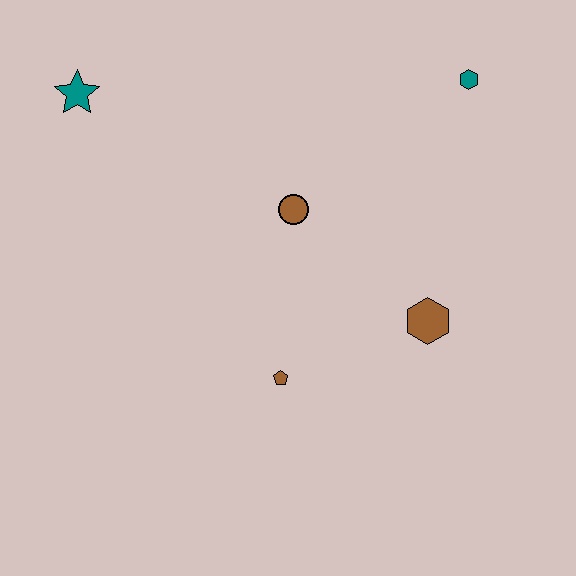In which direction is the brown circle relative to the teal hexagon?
The brown circle is to the left of the teal hexagon.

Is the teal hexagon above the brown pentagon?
Yes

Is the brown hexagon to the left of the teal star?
No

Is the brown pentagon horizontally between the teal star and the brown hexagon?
Yes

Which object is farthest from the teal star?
The brown hexagon is farthest from the teal star.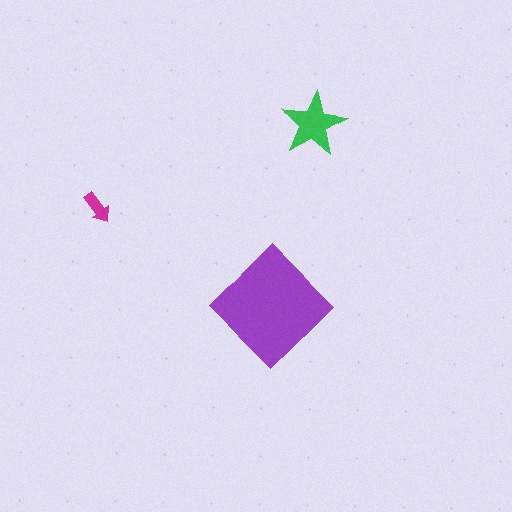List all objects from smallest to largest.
The magenta arrow, the green star, the purple diamond.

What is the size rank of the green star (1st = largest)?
2nd.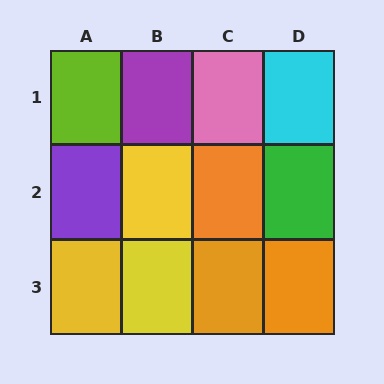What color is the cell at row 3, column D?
Orange.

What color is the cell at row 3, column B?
Yellow.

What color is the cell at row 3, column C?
Orange.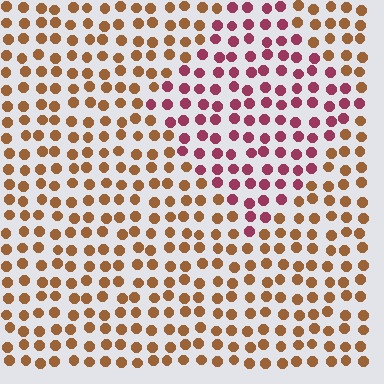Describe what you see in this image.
The image is filled with small brown elements in a uniform arrangement. A diamond-shaped region is visible where the elements are tinted to a slightly different hue, forming a subtle color boundary.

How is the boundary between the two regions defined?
The boundary is defined purely by a slight shift in hue (about 51 degrees). Spacing, size, and orientation are identical on both sides.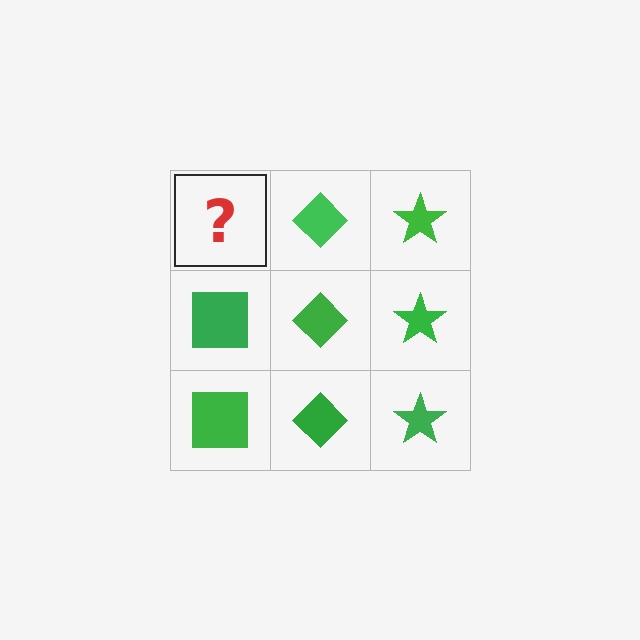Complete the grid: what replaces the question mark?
The question mark should be replaced with a green square.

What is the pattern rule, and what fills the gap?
The rule is that each column has a consistent shape. The gap should be filled with a green square.